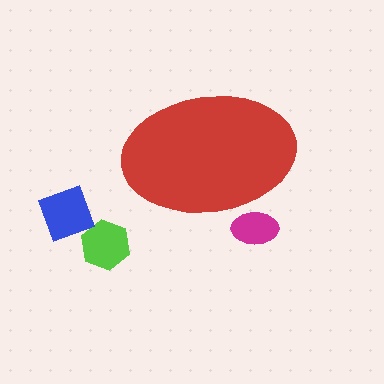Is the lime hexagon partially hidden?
No, the lime hexagon is fully visible.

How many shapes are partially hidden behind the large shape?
1 shape is partially hidden.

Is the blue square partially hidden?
No, the blue square is fully visible.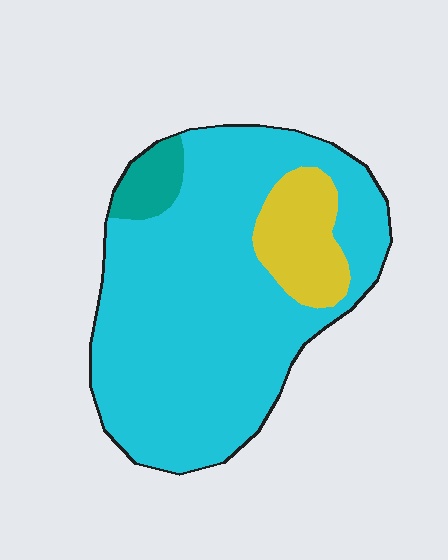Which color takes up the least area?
Teal, at roughly 5%.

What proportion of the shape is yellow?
Yellow covers around 15% of the shape.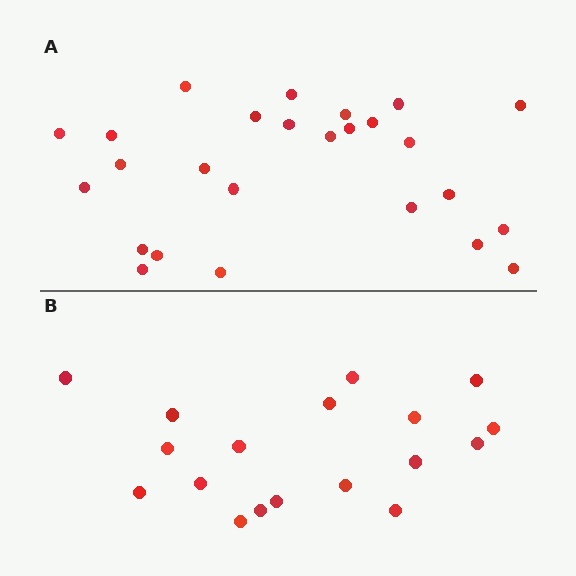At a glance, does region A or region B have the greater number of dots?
Region A (the top region) has more dots.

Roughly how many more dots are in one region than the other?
Region A has roughly 8 or so more dots than region B.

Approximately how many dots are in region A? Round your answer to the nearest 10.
About 30 dots. (The exact count is 26, which rounds to 30.)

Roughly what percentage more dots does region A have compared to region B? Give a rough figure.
About 45% more.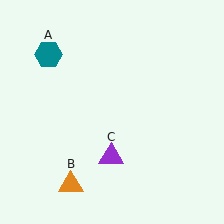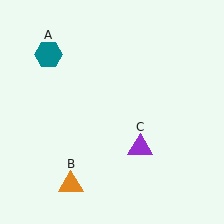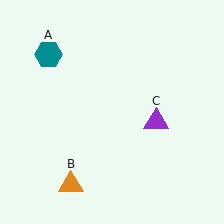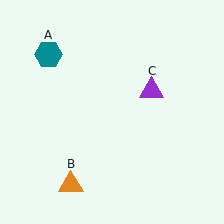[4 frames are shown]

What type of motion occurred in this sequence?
The purple triangle (object C) rotated counterclockwise around the center of the scene.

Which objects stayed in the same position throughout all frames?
Teal hexagon (object A) and orange triangle (object B) remained stationary.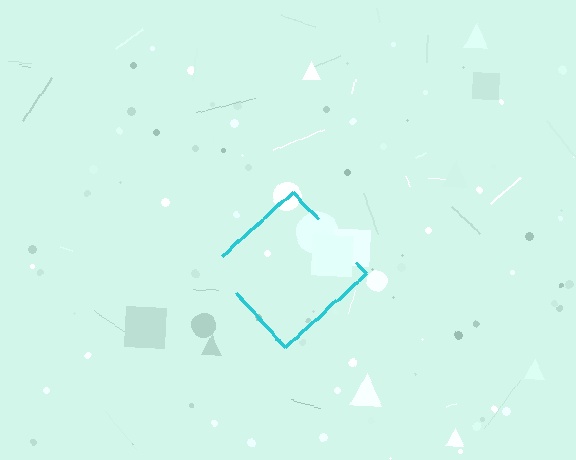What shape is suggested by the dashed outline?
The dashed outline suggests a diamond.